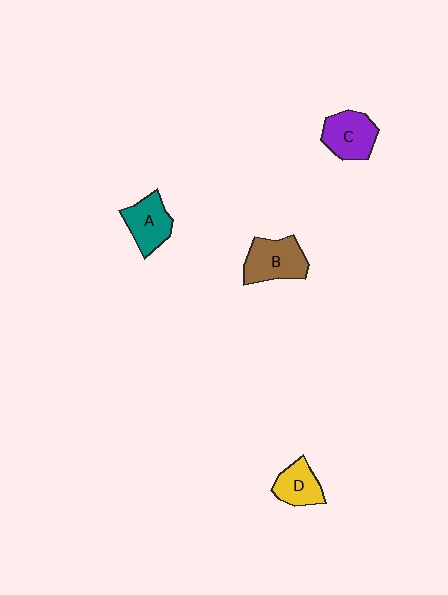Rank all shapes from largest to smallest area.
From largest to smallest: B (brown), C (purple), A (teal), D (yellow).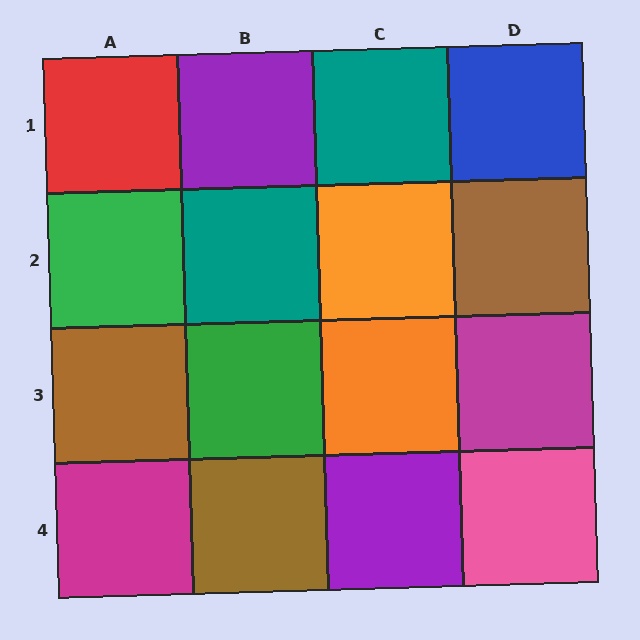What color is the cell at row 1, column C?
Teal.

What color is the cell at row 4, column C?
Purple.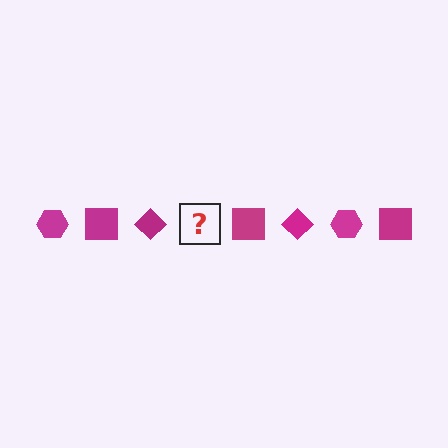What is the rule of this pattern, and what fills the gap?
The rule is that the pattern cycles through hexagon, square, diamond shapes in magenta. The gap should be filled with a magenta hexagon.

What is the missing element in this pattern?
The missing element is a magenta hexagon.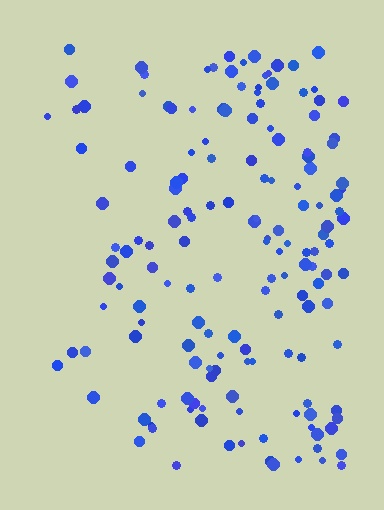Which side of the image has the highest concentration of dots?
The right.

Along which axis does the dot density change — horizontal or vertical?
Horizontal.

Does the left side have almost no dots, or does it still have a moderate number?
Still a moderate number, just noticeably fewer than the right.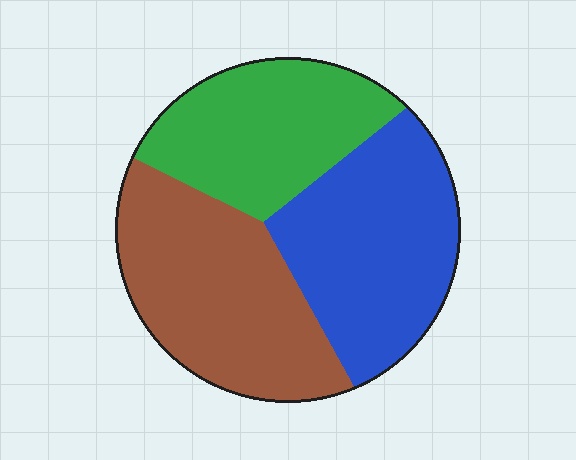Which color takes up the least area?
Green, at roughly 30%.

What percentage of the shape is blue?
Blue covers 35% of the shape.